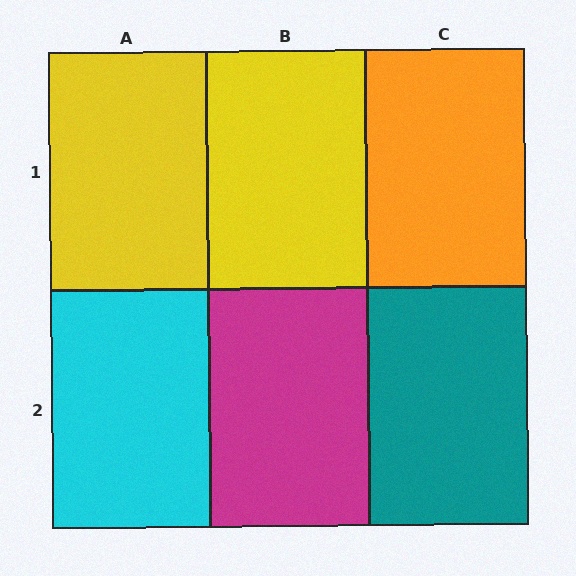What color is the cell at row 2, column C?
Teal.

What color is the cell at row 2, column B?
Magenta.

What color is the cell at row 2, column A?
Cyan.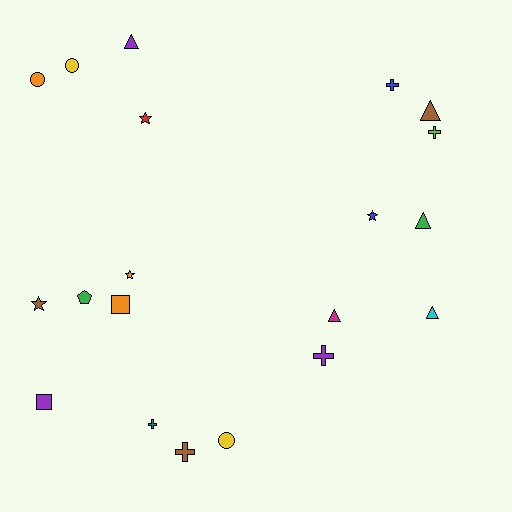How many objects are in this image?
There are 20 objects.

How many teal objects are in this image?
There is 1 teal object.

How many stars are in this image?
There are 4 stars.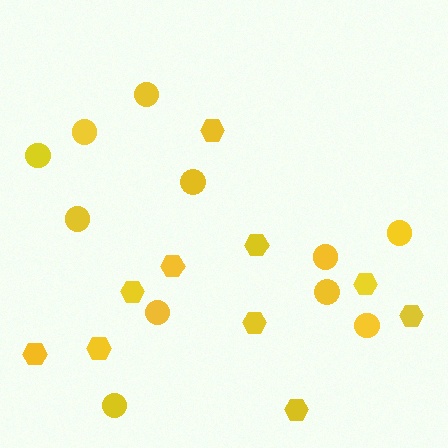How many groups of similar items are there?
There are 2 groups: one group of hexagons (10) and one group of circles (11).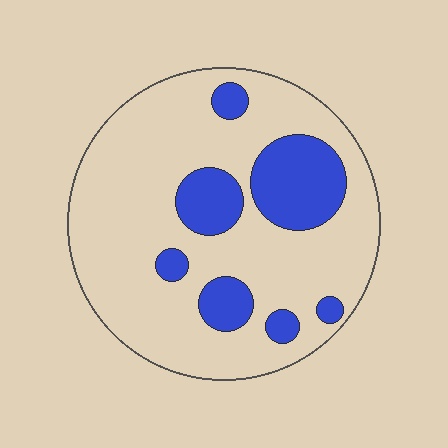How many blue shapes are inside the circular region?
7.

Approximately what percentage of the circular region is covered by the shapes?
Approximately 20%.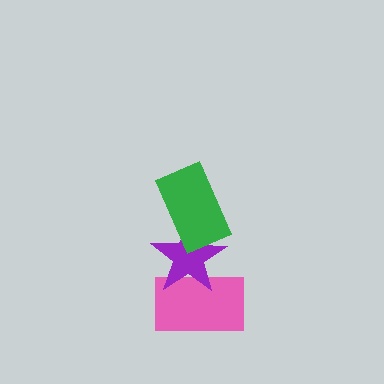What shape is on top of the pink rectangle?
The purple star is on top of the pink rectangle.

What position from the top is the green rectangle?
The green rectangle is 1st from the top.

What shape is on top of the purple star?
The green rectangle is on top of the purple star.